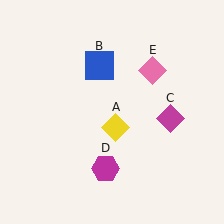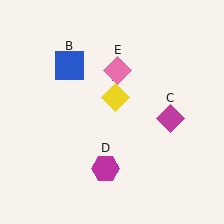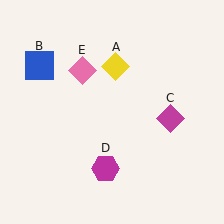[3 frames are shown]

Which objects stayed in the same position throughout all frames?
Magenta diamond (object C) and magenta hexagon (object D) remained stationary.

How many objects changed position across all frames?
3 objects changed position: yellow diamond (object A), blue square (object B), pink diamond (object E).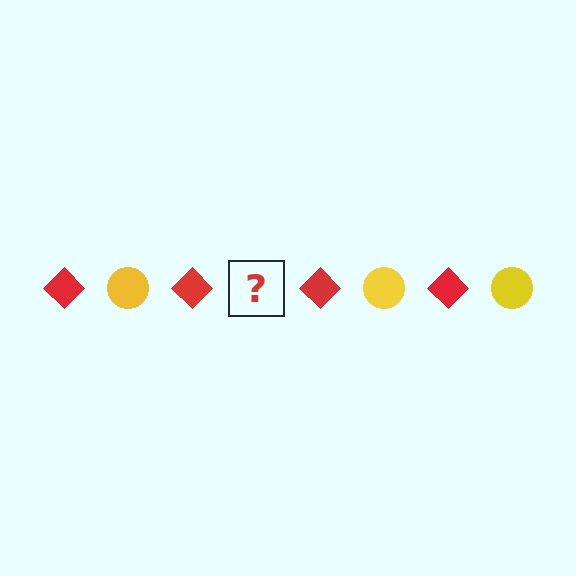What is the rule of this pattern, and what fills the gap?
The rule is that the pattern alternates between red diamond and yellow circle. The gap should be filled with a yellow circle.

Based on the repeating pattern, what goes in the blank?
The blank should be a yellow circle.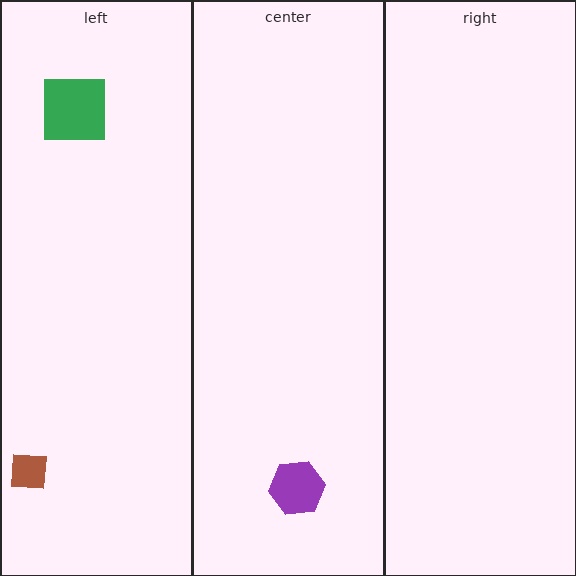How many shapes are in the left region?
2.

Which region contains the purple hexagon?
The center region.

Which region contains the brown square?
The left region.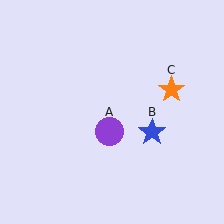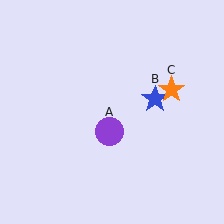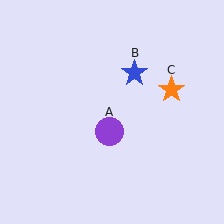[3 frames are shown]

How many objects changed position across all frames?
1 object changed position: blue star (object B).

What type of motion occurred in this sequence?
The blue star (object B) rotated counterclockwise around the center of the scene.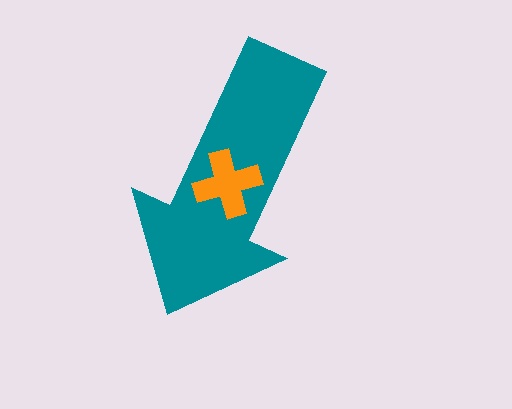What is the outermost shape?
The teal arrow.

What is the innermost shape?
The orange cross.